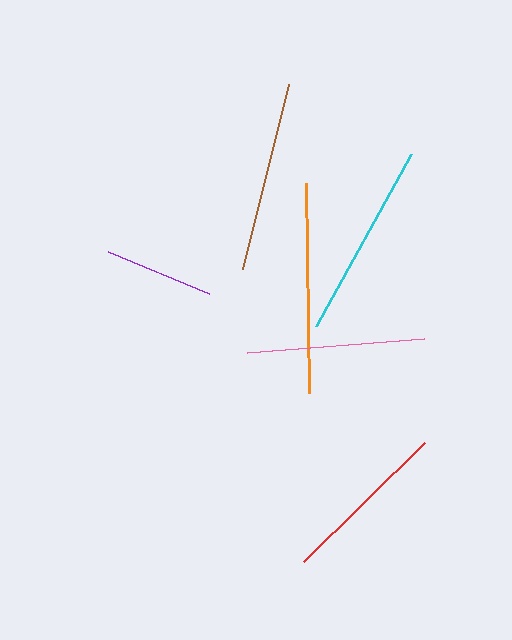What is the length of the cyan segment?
The cyan segment is approximately 196 pixels long.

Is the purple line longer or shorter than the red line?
The red line is longer than the purple line.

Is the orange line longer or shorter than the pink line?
The orange line is longer than the pink line.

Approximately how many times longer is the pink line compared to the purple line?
The pink line is approximately 1.6 times the length of the purple line.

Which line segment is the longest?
The orange line is the longest at approximately 210 pixels.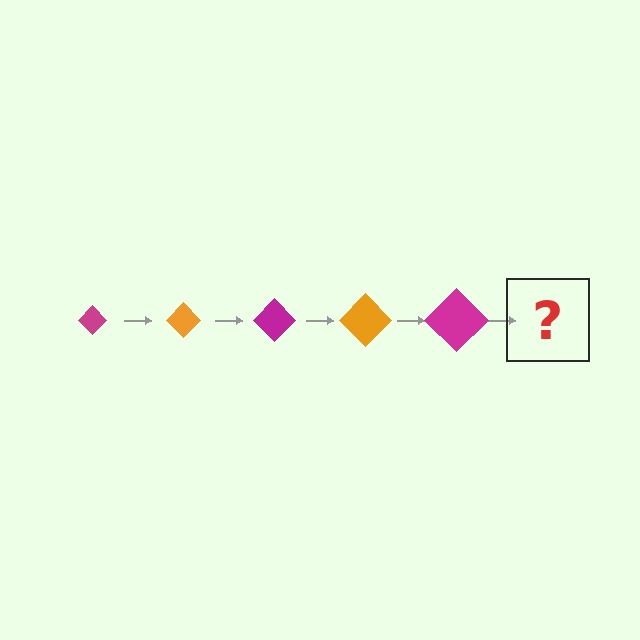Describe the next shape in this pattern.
It should be an orange diamond, larger than the previous one.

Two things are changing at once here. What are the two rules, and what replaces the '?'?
The two rules are that the diamond grows larger each step and the color cycles through magenta and orange. The '?' should be an orange diamond, larger than the previous one.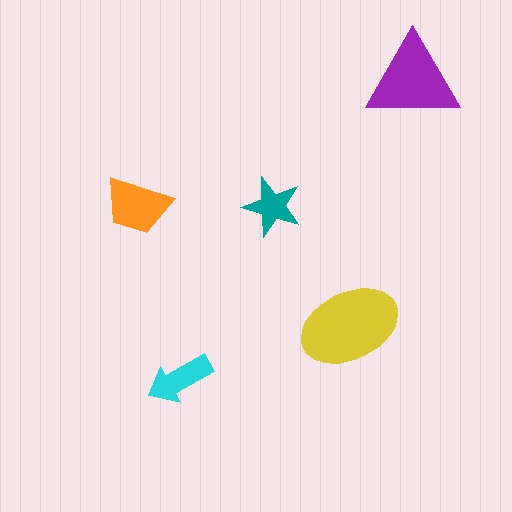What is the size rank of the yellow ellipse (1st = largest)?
1st.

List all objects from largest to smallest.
The yellow ellipse, the purple triangle, the orange trapezoid, the cyan arrow, the teal star.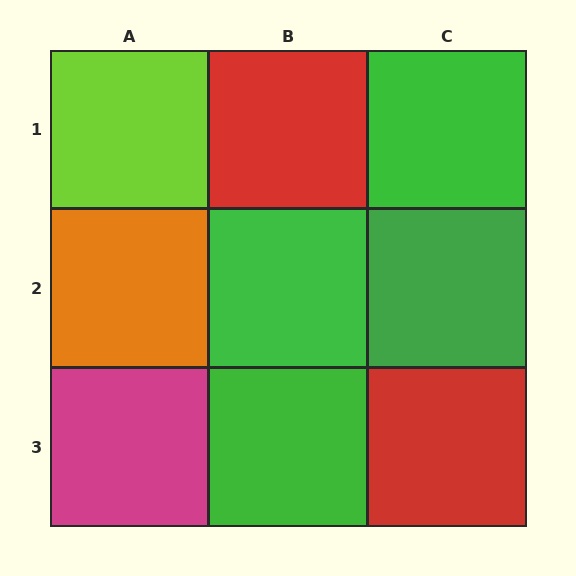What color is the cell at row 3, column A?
Magenta.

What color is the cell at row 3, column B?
Green.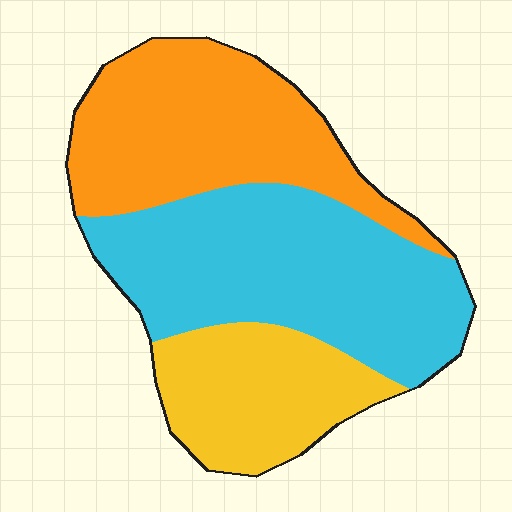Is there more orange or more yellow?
Orange.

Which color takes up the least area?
Yellow, at roughly 25%.